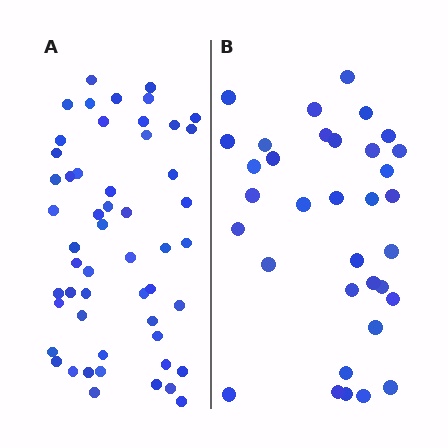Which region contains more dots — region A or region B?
Region A (the left region) has more dots.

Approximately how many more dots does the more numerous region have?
Region A has approximately 20 more dots than region B.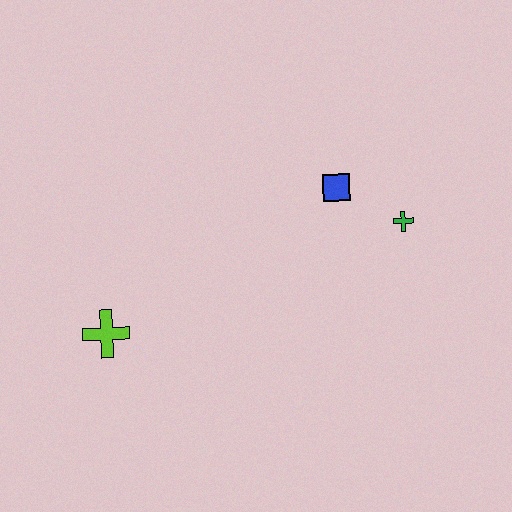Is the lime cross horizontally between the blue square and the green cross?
No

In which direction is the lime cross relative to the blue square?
The lime cross is to the left of the blue square.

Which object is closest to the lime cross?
The blue square is closest to the lime cross.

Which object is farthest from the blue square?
The lime cross is farthest from the blue square.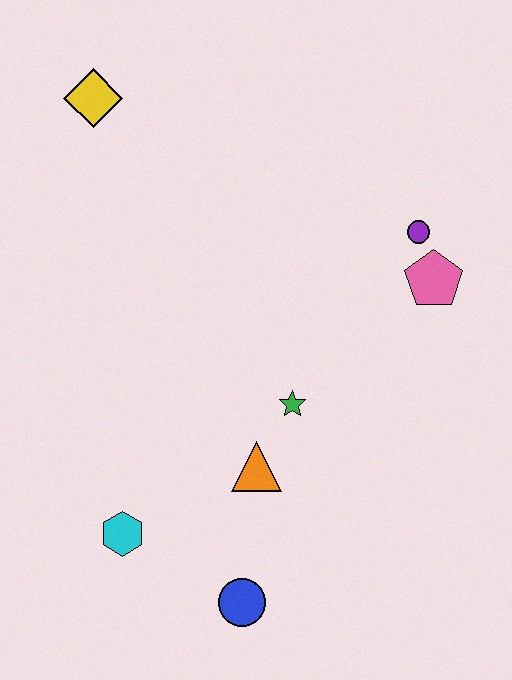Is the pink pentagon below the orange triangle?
No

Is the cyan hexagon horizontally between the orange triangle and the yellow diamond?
Yes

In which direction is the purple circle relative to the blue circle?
The purple circle is above the blue circle.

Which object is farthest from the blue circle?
The yellow diamond is farthest from the blue circle.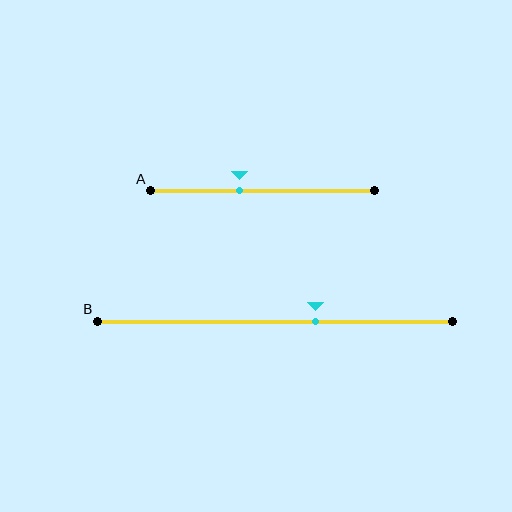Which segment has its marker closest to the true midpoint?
Segment A has its marker closest to the true midpoint.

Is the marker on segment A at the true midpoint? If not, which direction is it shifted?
No, the marker on segment A is shifted to the left by about 11% of the segment length.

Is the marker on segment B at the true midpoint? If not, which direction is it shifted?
No, the marker on segment B is shifted to the right by about 11% of the segment length.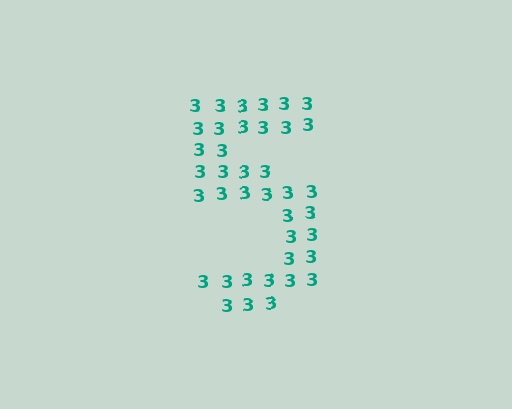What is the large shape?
The large shape is the digit 5.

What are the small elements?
The small elements are digit 3's.